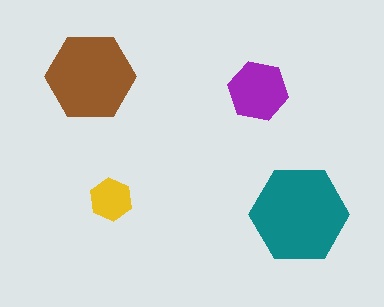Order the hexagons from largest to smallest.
the teal one, the brown one, the purple one, the yellow one.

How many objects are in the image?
There are 4 objects in the image.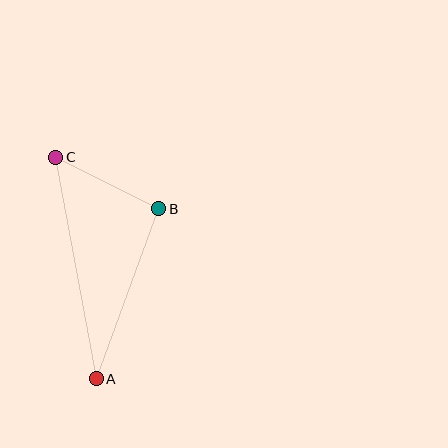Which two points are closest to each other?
Points B and C are closest to each other.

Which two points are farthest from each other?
Points A and C are farthest from each other.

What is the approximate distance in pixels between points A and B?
The distance between A and B is approximately 181 pixels.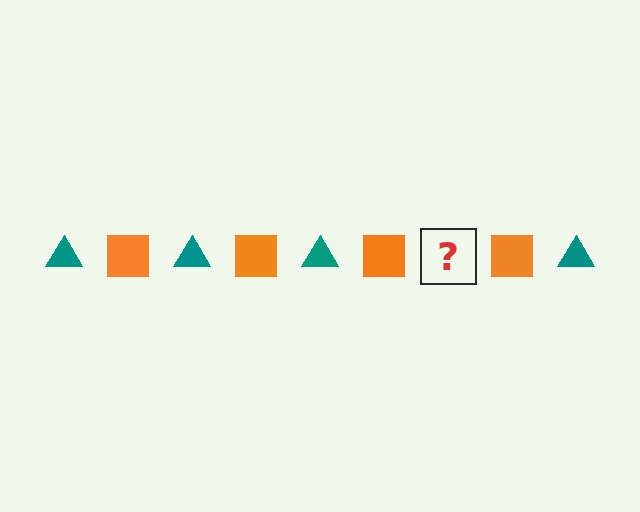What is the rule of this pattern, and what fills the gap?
The rule is that the pattern alternates between teal triangle and orange square. The gap should be filled with a teal triangle.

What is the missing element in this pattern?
The missing element is a teal triangle.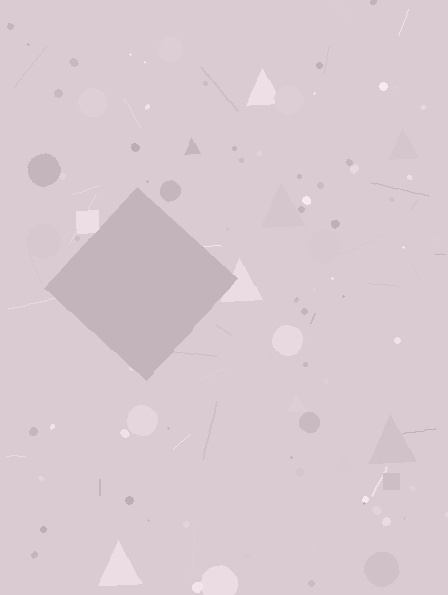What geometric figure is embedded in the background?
A diamond is embedded in the background.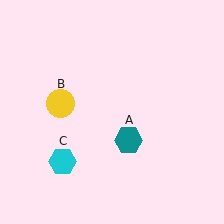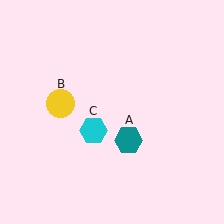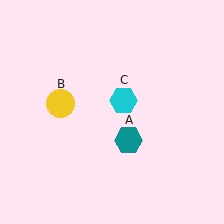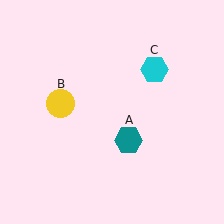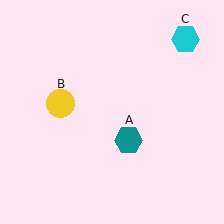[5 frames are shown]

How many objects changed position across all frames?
1 object changed position: cyan hexagon (object C).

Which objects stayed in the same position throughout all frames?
Teal hexagon (object A) and yellow circle (object B) remained stationary.